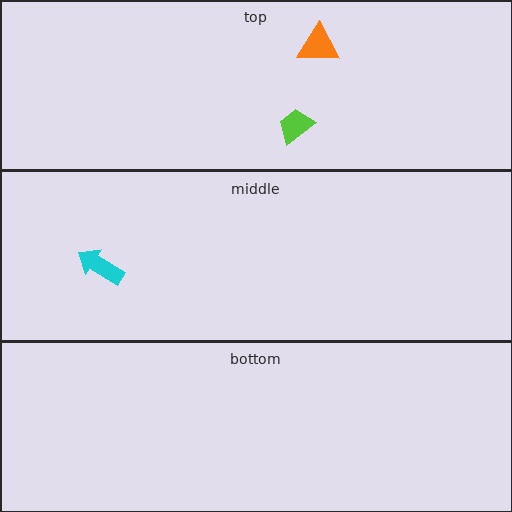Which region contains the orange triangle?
The top region.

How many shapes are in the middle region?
1.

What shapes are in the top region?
The lime trapezoid, the orange triangle.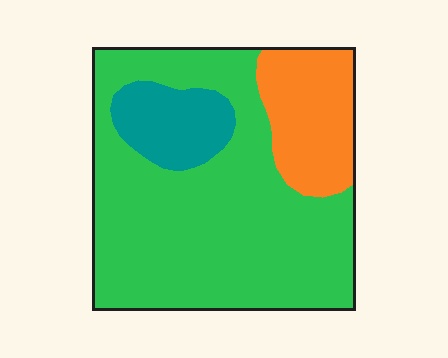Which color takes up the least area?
Teal, at roughly 10%.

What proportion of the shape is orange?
Orange takes up between a sixth and a third of the shape.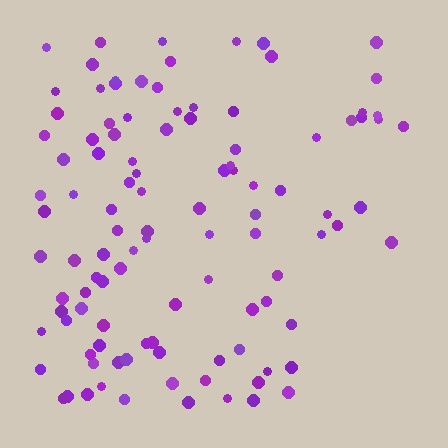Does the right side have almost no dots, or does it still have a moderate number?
Still a moderate number, just noticeably fewer than the left.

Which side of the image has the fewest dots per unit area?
The right.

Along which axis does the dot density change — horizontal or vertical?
Horizontal.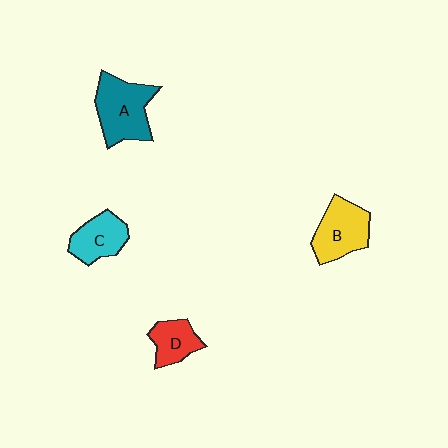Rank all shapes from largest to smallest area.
From largest to smallest: A (teal), B (yellow), C (cyan), D (red).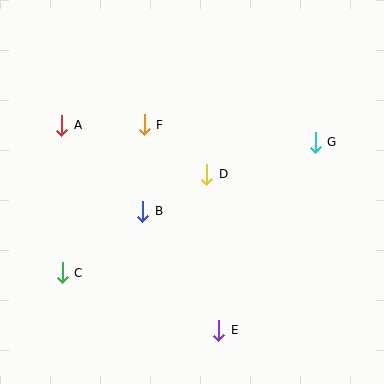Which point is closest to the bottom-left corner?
Point C is closest to the bottom-left corner.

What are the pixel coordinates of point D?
Point D is at (207, 174).